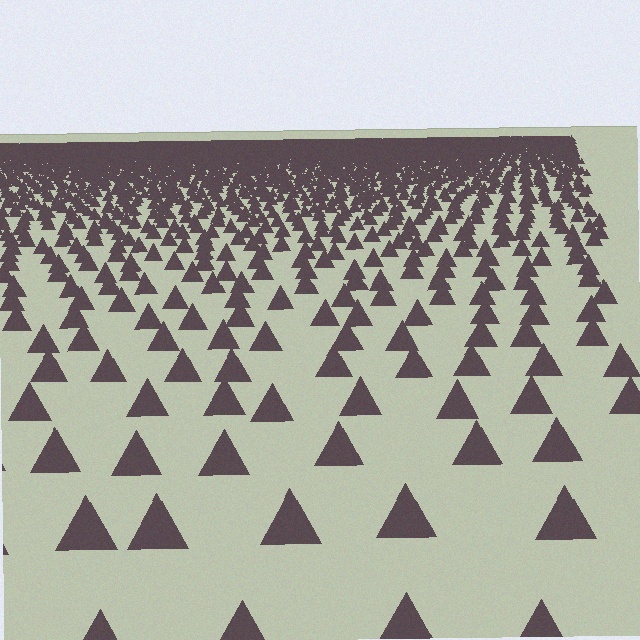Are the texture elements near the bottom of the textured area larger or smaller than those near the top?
Larger. Near the bottom, elements are closer to the viewer and appear at a bigger on-screen size.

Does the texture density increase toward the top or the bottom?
Density increases toward the top.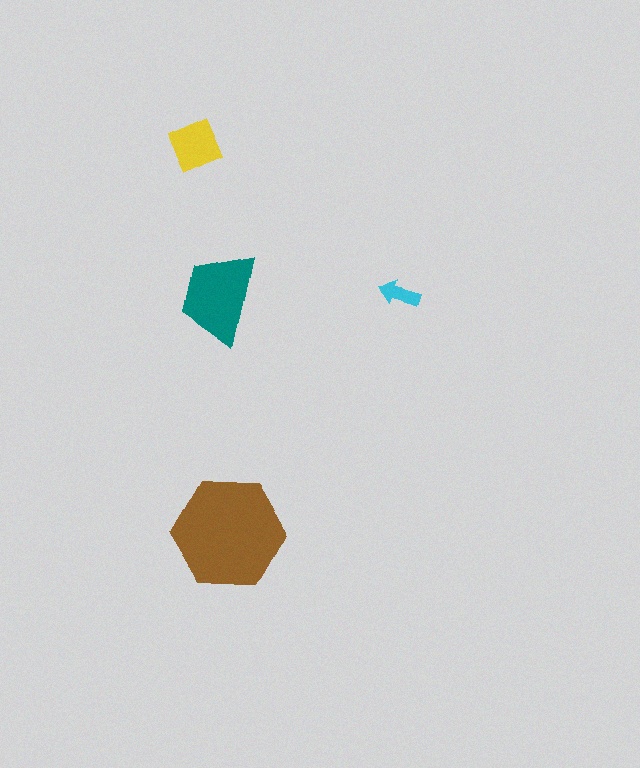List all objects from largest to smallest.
The brown hexagon, the teal trapezoid, the yellow diamond, the cyan arrow.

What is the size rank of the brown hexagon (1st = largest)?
1st.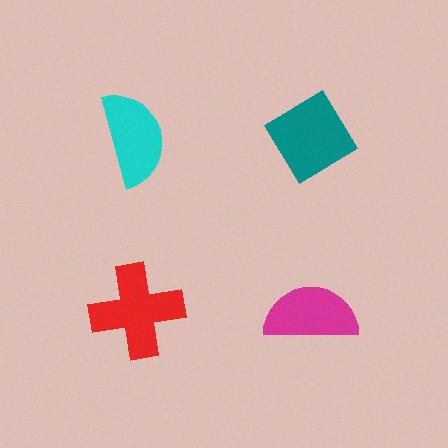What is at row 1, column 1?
A cyan semicircle.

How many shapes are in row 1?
2 shapes.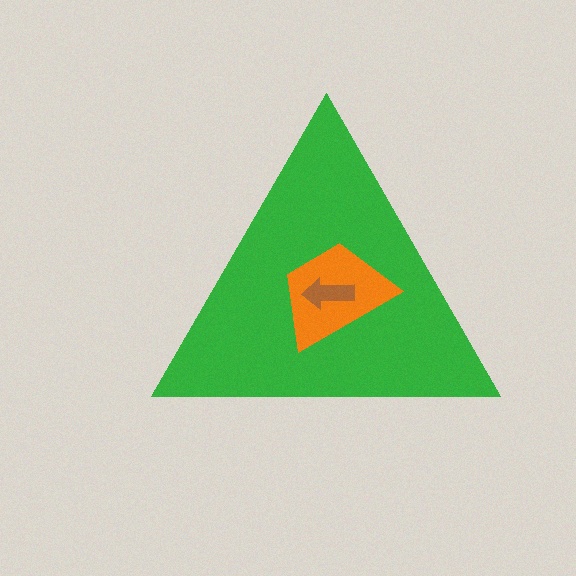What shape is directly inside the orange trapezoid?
The brown arrow.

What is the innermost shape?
The brown arrow.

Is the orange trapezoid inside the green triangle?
Yes.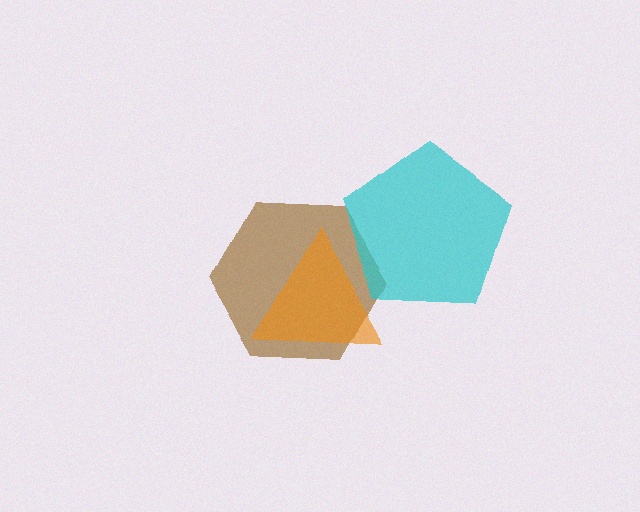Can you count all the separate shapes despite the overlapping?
Yes, there are 3 separate shapes.